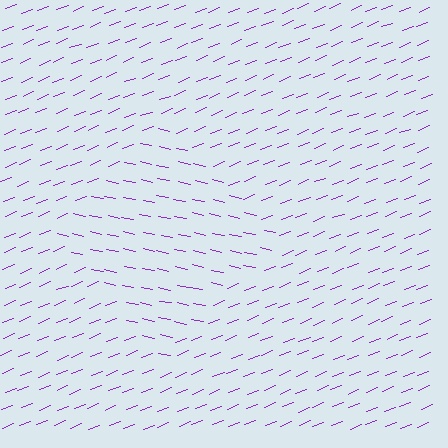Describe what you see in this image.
The image is filled with small purple line segments. A diamond region in the image has lines oriented differently from the surrounding lines, creating a visible texture boundary.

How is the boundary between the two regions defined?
The boundary is defined purely by a change in line orientation (approximately 33 degrees difference). All lines are the same color and thickness.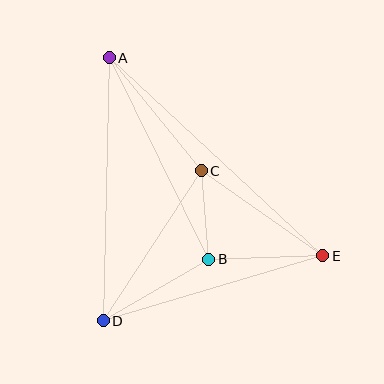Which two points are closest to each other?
Points B and C are closest to each other.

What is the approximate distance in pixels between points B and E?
The distance between B and E is approximately 114 pixels.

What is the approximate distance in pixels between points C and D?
The distance between C and D is approximately 179 pixels.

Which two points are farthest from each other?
Points A and E are farthest from each other.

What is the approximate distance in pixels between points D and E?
The distance between D and E is approximately 229 pixels.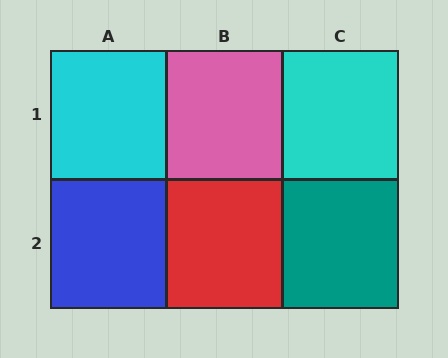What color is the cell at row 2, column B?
Red.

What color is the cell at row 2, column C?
Teal.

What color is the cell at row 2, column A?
Blue.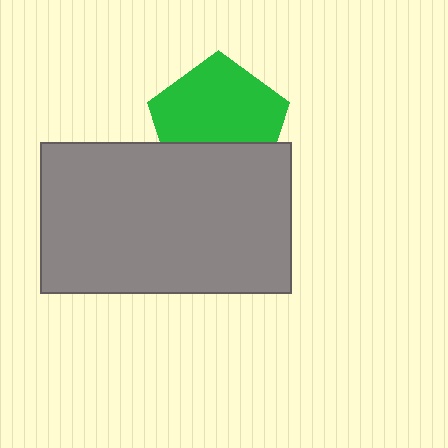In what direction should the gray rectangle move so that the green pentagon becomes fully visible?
The gray rectangle should move down. That is the shortest direction to clear the overlap and leave the green pentagon fully visible.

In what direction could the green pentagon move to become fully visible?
The green pentagon could move up. That would shift it out from behind the gray rectangle entirely.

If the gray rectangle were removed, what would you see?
You would see the complete green pentagon.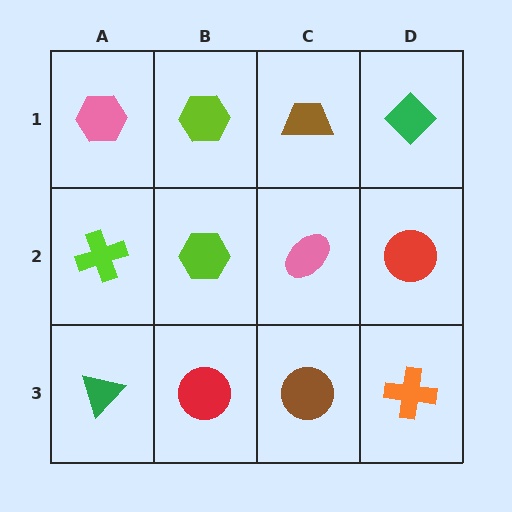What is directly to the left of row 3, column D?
A brown circle.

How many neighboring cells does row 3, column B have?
3.